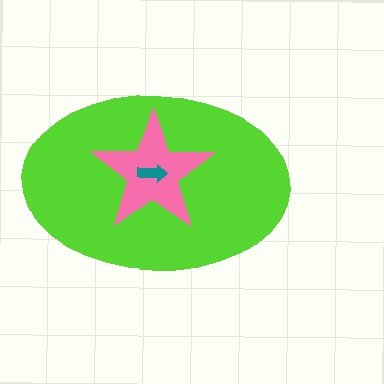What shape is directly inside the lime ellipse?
The pink star.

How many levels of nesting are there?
3.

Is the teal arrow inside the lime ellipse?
Yes.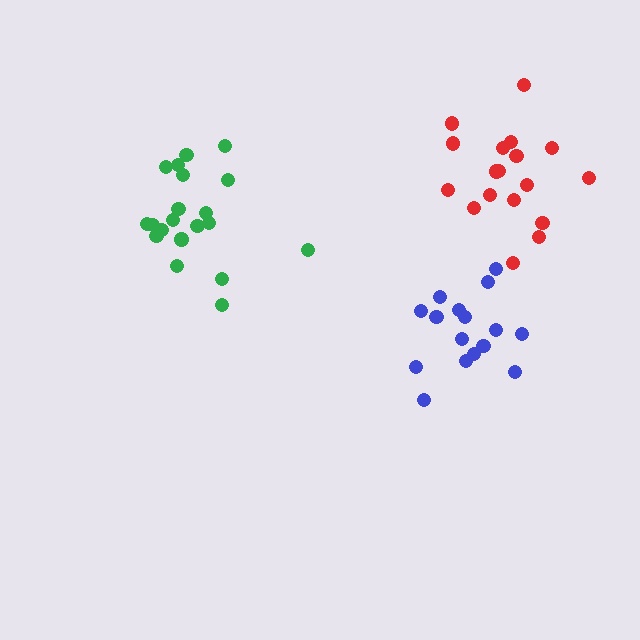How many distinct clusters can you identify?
There are 3 distinct clusters.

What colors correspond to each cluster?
The clusters are colored: green, red, blue.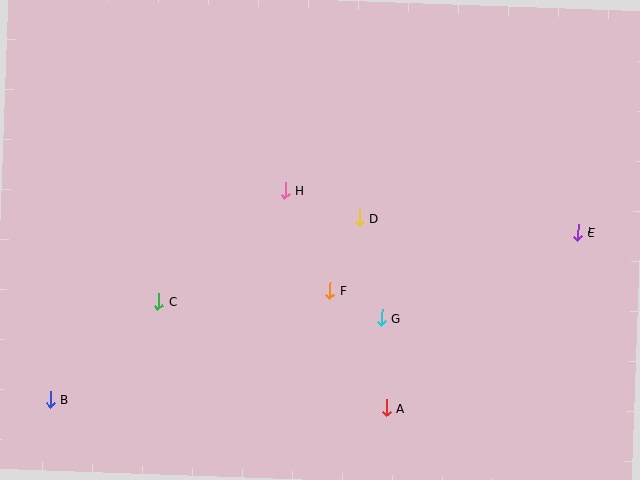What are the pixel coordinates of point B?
Point B is at (50, 399).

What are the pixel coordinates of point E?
Point E is at (578, 232).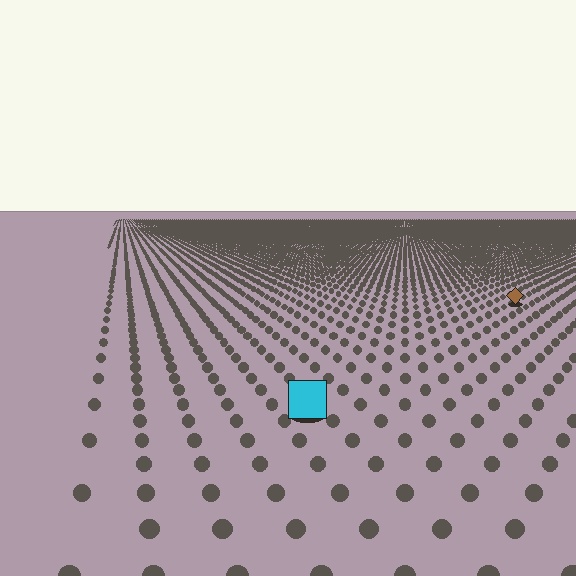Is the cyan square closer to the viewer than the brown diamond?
Yes. The cyan square is closer — you can tell from the texture gradient: the ground texture is coarser near it.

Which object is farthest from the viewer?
The brown diamond is farthest from the viewer. It appears smaller and the ground texture around it is denser.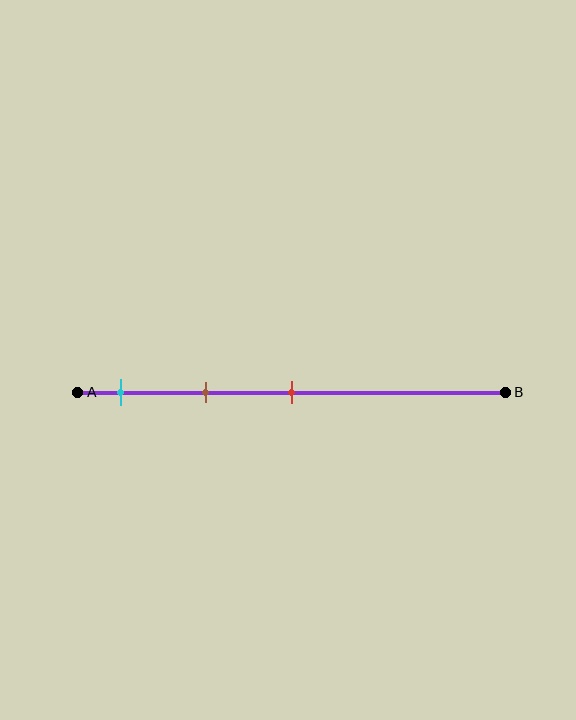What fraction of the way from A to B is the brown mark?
The brown mark is approximately 30% (0.3) of the way from A to B.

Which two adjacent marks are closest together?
The cyan and brown marks are the closest adjacent pair.